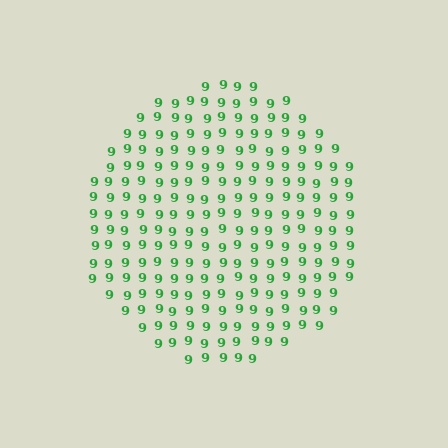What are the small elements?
The small elements are digit 9's.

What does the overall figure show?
The overall figure shows a circle.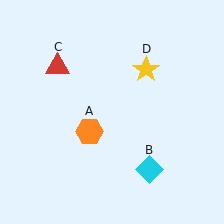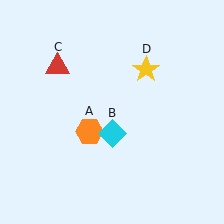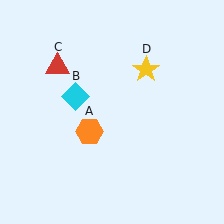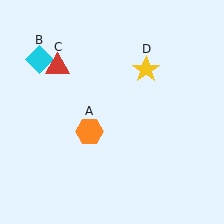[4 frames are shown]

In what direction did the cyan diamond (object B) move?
The cyan diamond (object B) moved up and to the left.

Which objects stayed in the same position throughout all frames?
Orange hexagon (object A) and red triangle (object C) and yellow star (object D) remained stationary.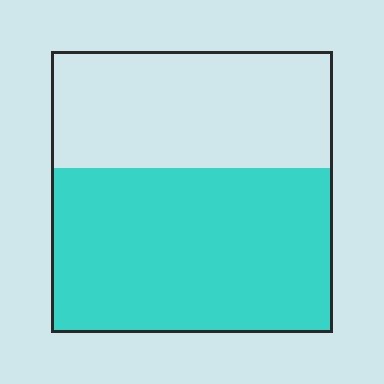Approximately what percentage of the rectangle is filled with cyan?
Approximately 60%.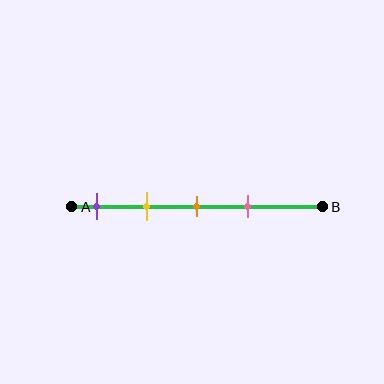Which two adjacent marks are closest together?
The orange and pink marks are the closest adjacent pair.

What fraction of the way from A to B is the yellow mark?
The yellow mark is approximately 30% (0.3) of the way from A to B.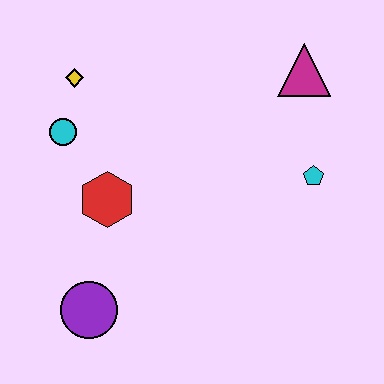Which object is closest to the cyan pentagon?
The magenta triangle is closest to the cyan pentagon.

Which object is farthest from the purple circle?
The magenta triangle is farthest from the purple circle.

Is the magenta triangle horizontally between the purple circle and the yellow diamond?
No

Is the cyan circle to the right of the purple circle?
No